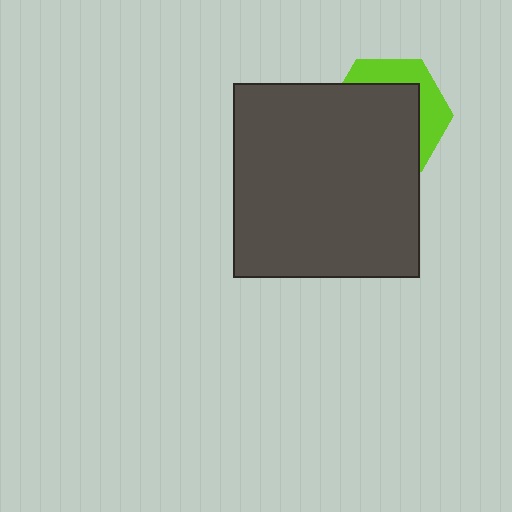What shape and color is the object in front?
The object in front is a dark gray rectangle.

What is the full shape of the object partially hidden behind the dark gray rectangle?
The partially hidden object is a lime hexagon.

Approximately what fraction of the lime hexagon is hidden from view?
Roughly 66% of the lime hexagon is hidden behind the dark gray rectangle.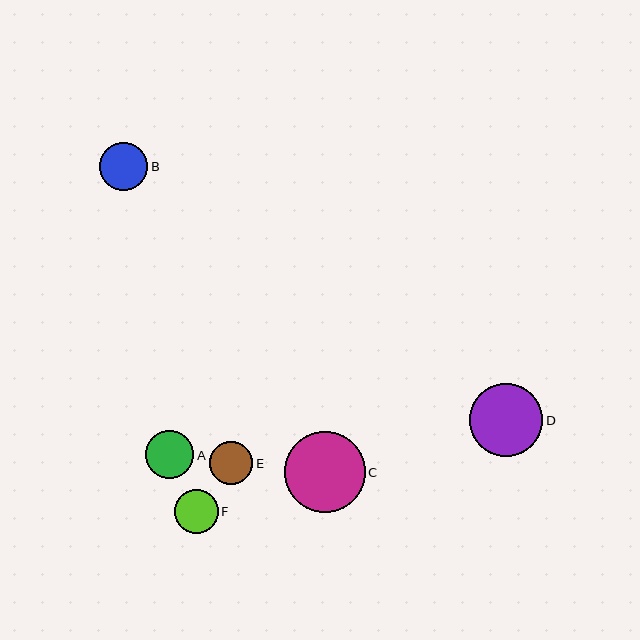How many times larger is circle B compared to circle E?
Circle B is approximately 1.1 times the size of circle E.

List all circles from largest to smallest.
From largest to smallest: C, D, A, B, F, E.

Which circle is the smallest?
Circle E is the smallest with a size of approximately 43 pixels.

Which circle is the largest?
Circle C is the largest with a size of approximately 81 pixels.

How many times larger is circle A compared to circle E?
Circle A is approximately 1.1 times the size of circle E.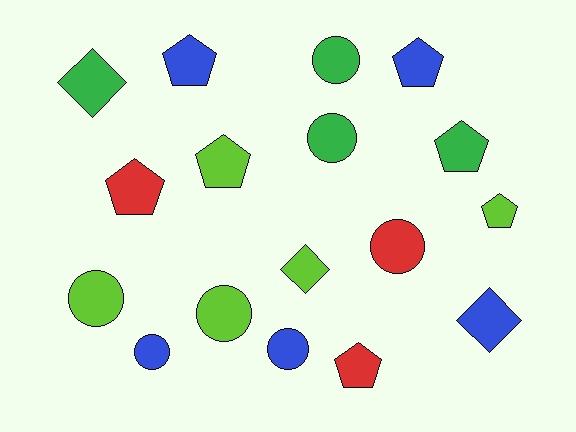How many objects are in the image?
There are 17 objects.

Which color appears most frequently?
Blue, with 5 objects.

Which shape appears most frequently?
Pentagon, with 7 objects.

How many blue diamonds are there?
There is 1 blue diamond.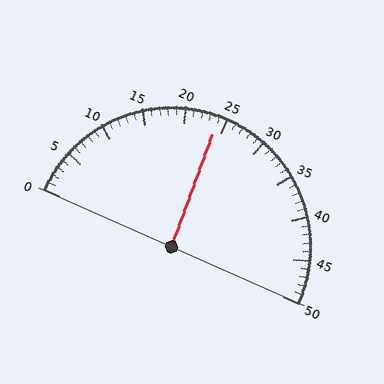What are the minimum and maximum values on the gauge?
The gauge ranges from 0 to 50.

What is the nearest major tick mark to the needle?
The nearest major tick mark is 25.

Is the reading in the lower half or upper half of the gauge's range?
The reading is in the lower half of the range (0 to 50).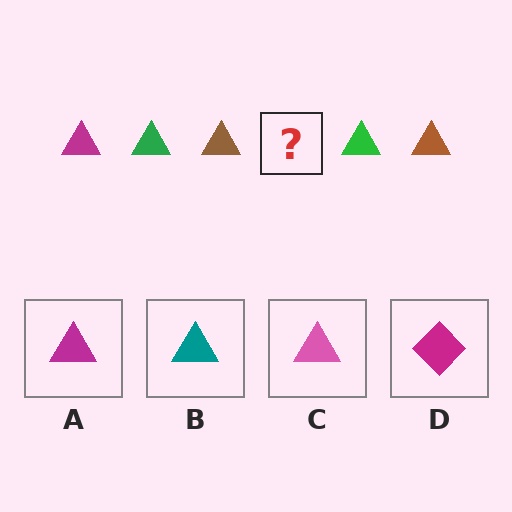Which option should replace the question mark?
Option A.